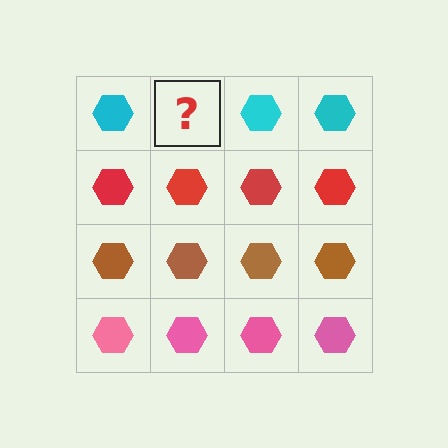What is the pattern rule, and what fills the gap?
The rule is that each row has a consistent color. The gap should be filled with a cyan hexagon.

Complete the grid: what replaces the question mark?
The question mark should be replaced with a cyan hexagon.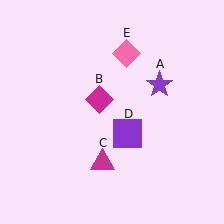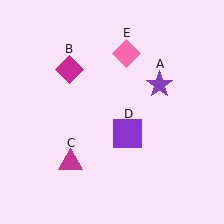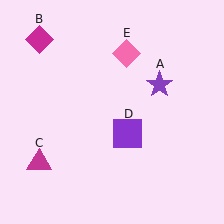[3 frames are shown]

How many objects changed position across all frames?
2 objects changed position: magenta diamond (object B), magenta triangle (object C).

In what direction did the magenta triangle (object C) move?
The magenta triangle (object C) moved left.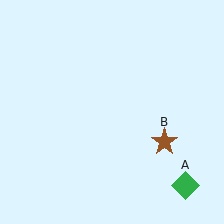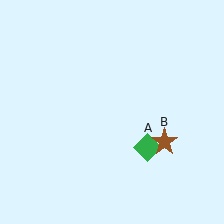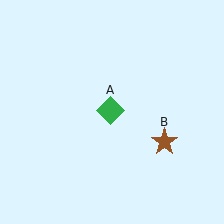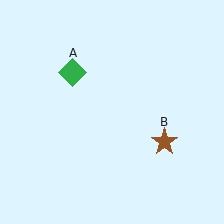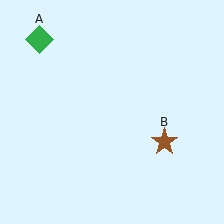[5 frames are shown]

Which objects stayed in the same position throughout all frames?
Brown star (object B) remained stationary.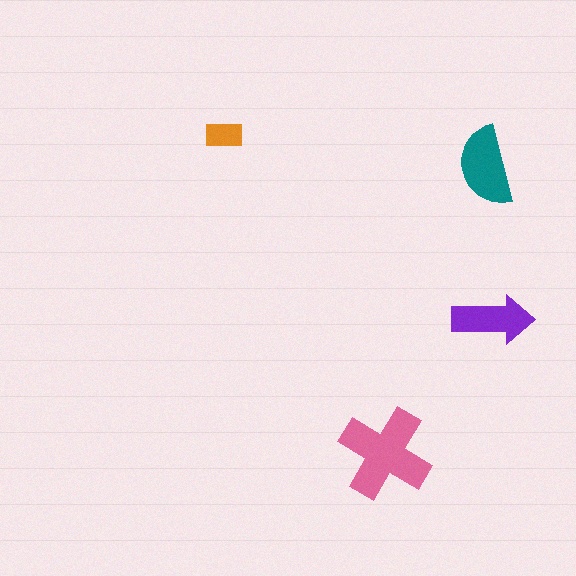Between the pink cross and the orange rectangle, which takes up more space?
The pink cross.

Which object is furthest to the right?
The purple arrow is rightmost.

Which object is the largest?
The pink cross.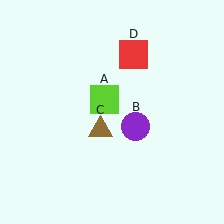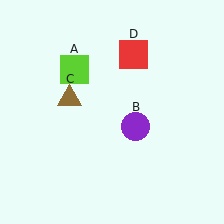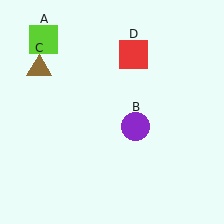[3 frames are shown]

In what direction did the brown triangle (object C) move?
The brown triangle (object C) moved up and to the left.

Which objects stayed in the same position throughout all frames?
Purple circle (object B) and red square (object D) remained stationary.